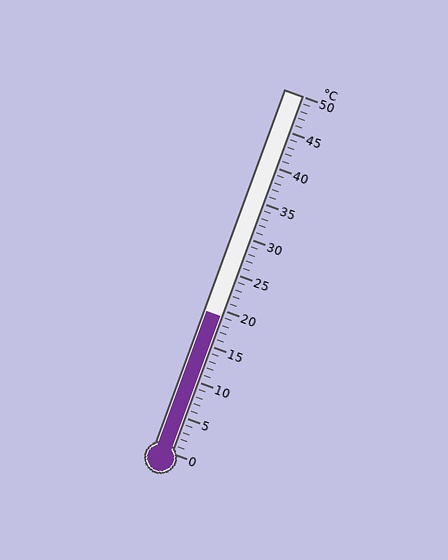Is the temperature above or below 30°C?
The temperature is below 30°C.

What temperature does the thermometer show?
The thermometer shows approximately 19°C.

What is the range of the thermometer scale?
The thermometer scale ranges from 0°C to 50°C.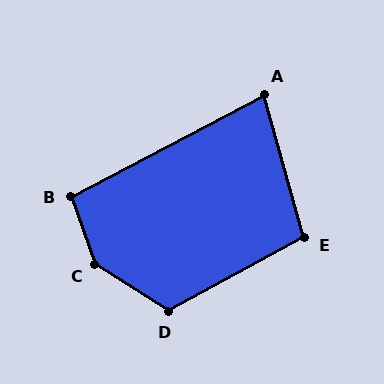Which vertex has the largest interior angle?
C, at approximately 142 degrees.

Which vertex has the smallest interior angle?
A, at approximately 78 degrees.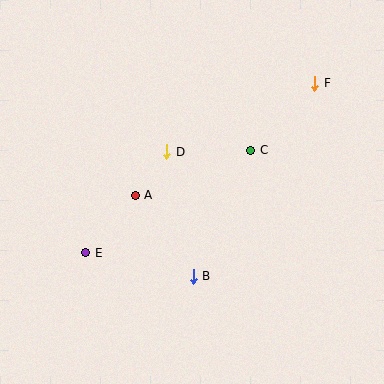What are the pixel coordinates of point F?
Point F is at (315, 83).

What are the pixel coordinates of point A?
Point A is at (135, 195).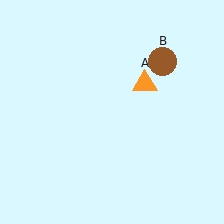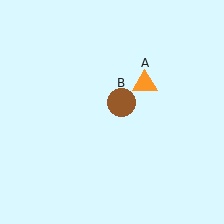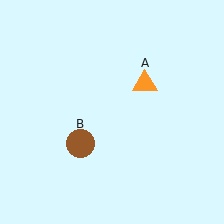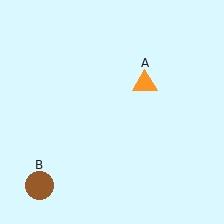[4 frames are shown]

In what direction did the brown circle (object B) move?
The brown circle (object B) moved down and to the left.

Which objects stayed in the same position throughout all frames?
Orange triangle (object A) remained stationary.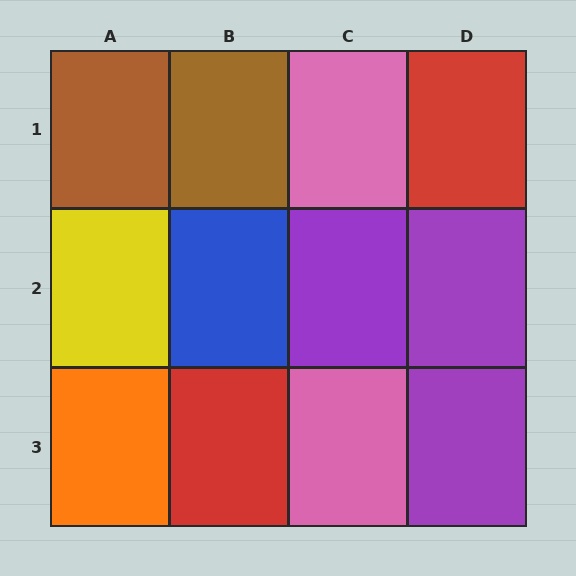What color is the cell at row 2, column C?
Purple.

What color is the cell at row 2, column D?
Purple.